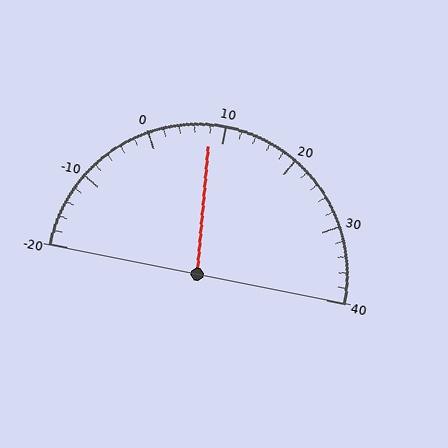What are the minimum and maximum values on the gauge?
The gauge ranges from -20 to 40.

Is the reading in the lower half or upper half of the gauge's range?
The reading is in the lower half of the range (-20 to 40).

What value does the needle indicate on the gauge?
The needle indicates approximately 8.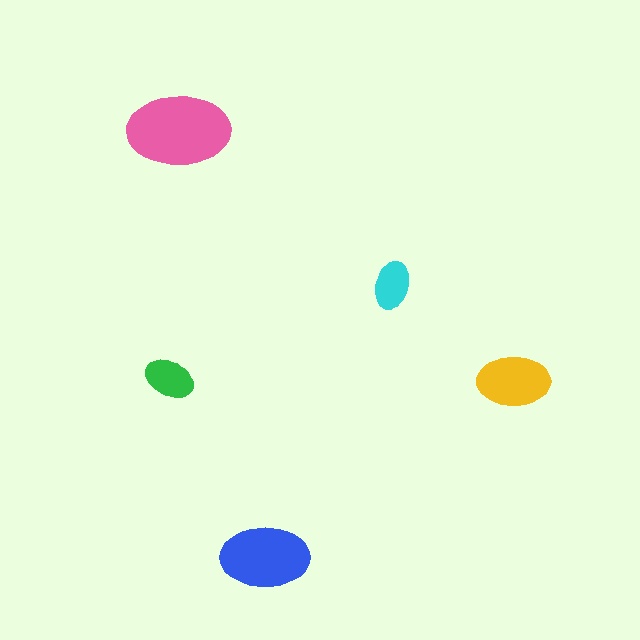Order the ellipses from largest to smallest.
the pink one, the blue one, the yellow one, the green one, the cyan one.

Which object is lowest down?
The blue ellipse is bottommost.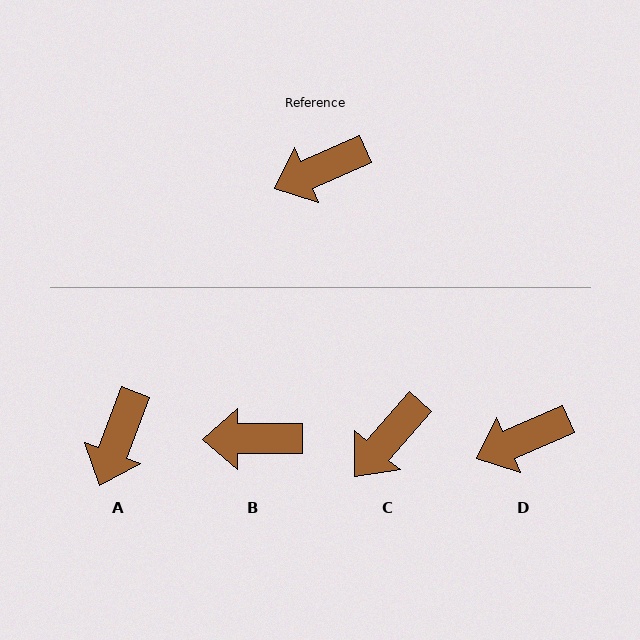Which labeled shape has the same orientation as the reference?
D.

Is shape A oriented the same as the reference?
No, it is off by about 46 degrees.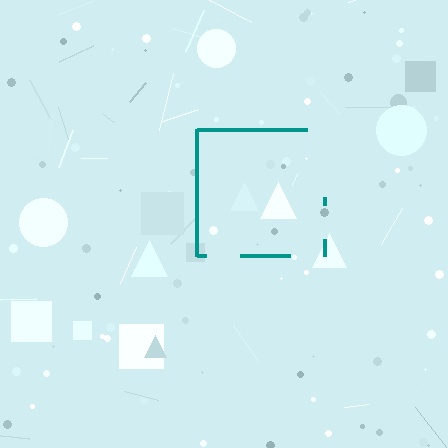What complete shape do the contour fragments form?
The contour fragments form a square.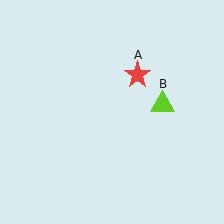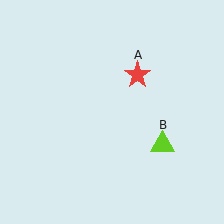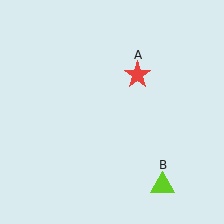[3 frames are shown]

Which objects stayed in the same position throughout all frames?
Red star (object A) remained stationary.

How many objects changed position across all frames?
1 object changed position: lime triangle (object B).